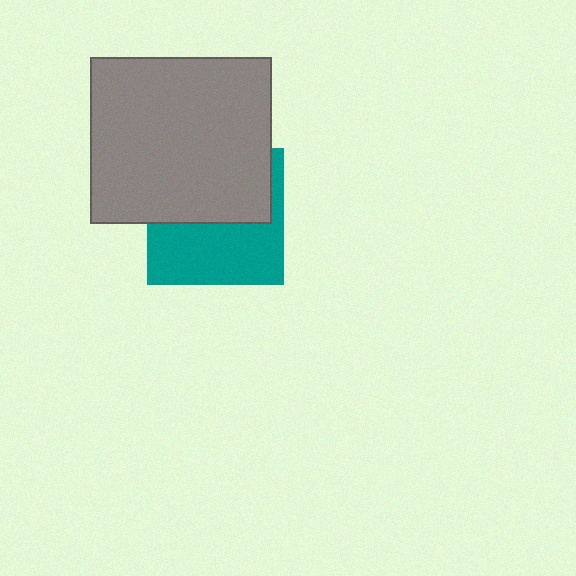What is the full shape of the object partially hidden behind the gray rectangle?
The partially hidden object is a teal square.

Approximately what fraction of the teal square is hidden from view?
Roughly 50% of the teal square is hidden behind the gray rectangle.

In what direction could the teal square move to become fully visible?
The teal square could move down. That would shift it out from behind the gray rectangle entirely.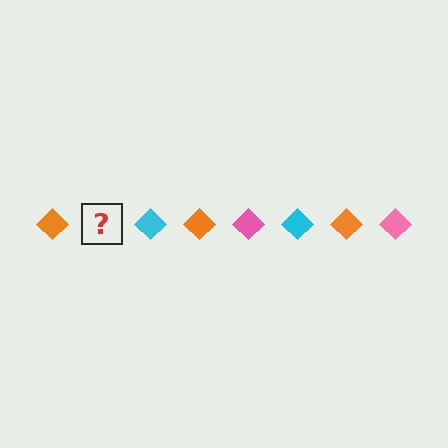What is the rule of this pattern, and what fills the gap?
The rule is that the pattern cycles through orange, pink, cyan diamonds. The gap should be filled with a pink diamond.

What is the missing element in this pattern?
The missing element is a pink diamond.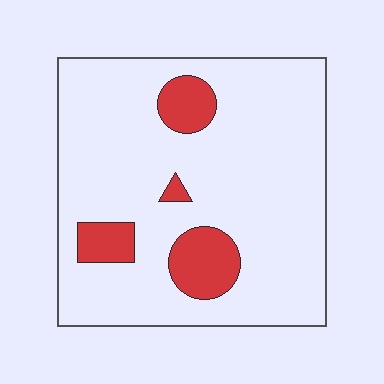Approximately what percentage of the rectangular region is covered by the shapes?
Approximately 15%.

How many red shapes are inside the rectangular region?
4.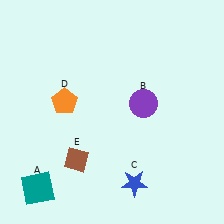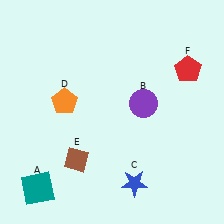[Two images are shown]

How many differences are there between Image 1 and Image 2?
There is 1 difference between the two images.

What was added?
A red pentagon (F) was added in Image 2.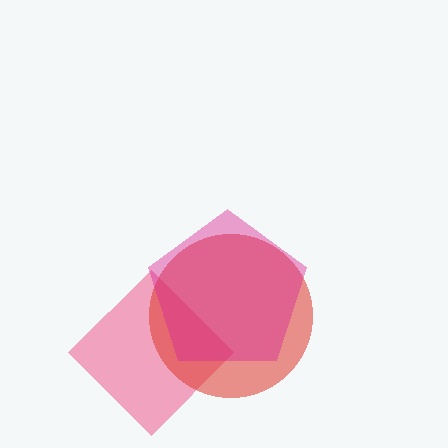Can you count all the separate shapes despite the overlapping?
Yes, there are 3 separate shapes.